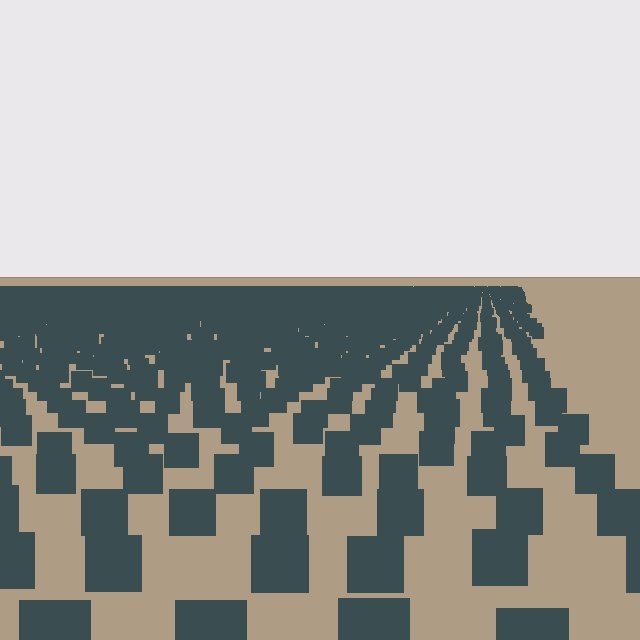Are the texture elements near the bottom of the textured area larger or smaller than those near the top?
Larger. Near the bottom, elements are closer to the viewer and appear at a bigger on-screen size.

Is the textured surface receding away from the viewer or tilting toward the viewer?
The surface is receding away from the viewer. Texture elements get smaller and denser toward the top.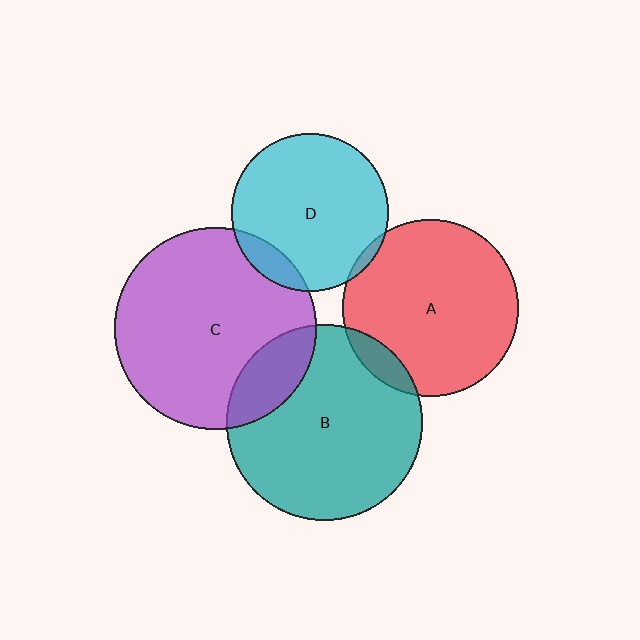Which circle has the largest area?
Circle C (purple).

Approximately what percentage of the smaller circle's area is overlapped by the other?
Approximately 10%.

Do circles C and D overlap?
Yes.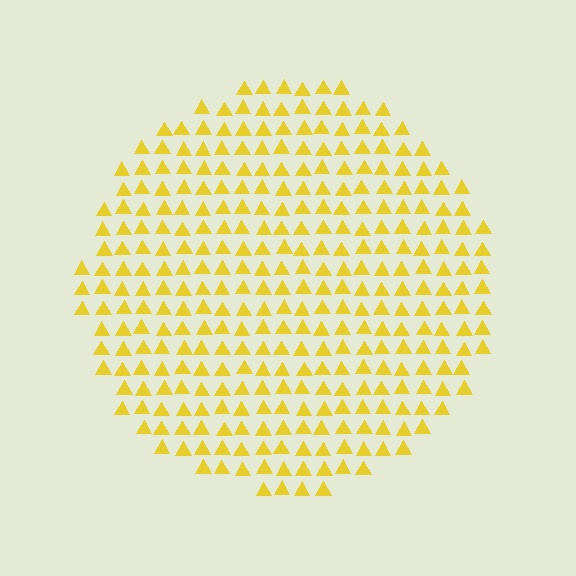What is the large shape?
The large shape is a circle.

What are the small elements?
The small elements are triangles.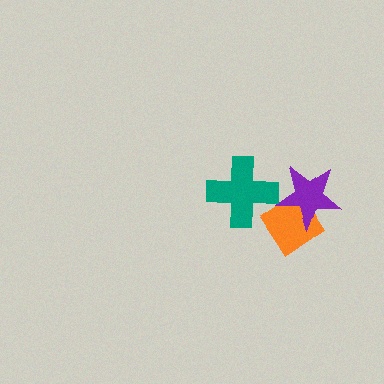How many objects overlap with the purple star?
1 object overlaps with the purple star.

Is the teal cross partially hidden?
No, no other shape covers it.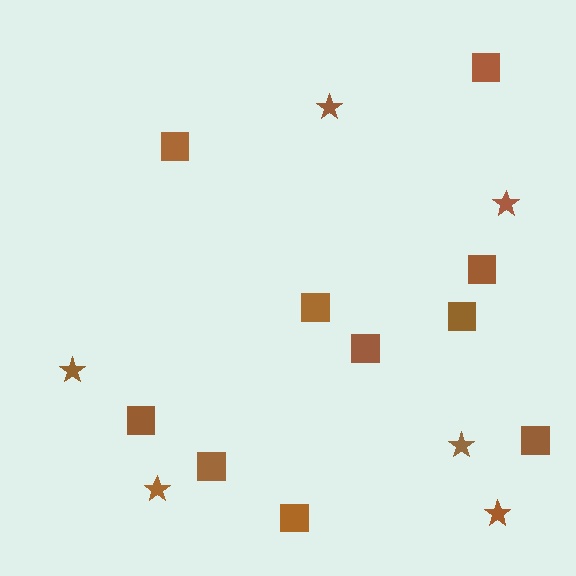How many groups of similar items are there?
There are 2 groups: one group of stars (6) and one group of squares (10).